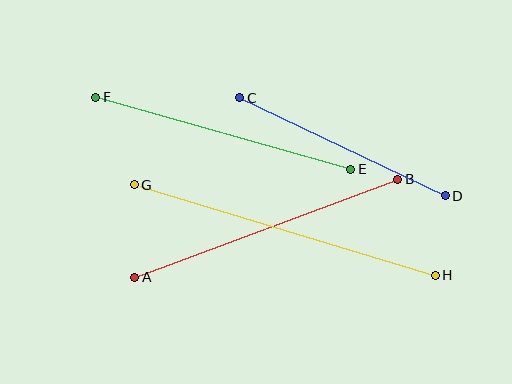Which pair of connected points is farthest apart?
Points G and H are farthest apart.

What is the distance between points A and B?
The distance is approximately 281 pixels.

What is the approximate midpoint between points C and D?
The midpoint is at approximately (342, 147) pixels.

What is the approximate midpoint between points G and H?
The midpoint is at approximately (285, 230) pixels.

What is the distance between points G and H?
The distance is approximately 314 pixels.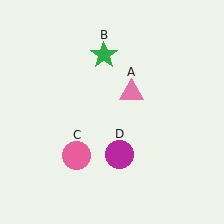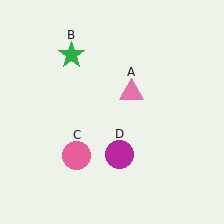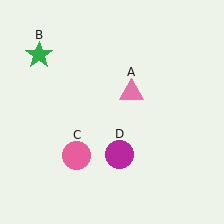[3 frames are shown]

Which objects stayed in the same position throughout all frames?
Pink triangle (object A) and pink circle (object C) and magenta circle (object D) remained stationary.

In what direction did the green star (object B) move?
The green star (object B) moved left.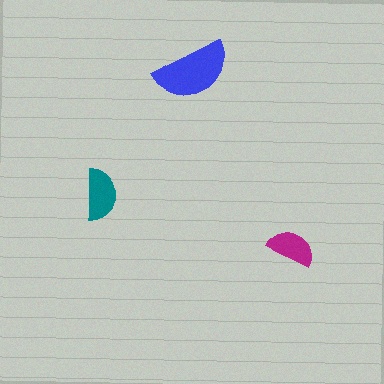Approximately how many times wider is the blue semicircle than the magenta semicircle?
About 1.5 times wider.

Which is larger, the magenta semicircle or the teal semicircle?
The teal one.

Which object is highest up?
The blue semicircle is topmost.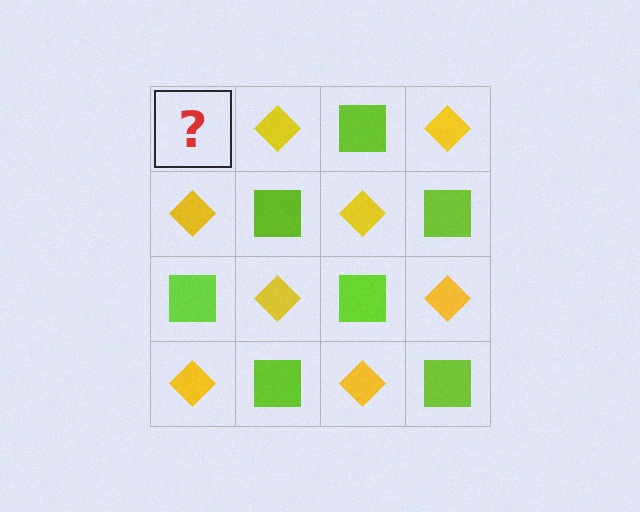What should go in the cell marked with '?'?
The missing cell should contain a lime square.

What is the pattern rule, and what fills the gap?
The rule is that it alternates lime square and yellow diamond in a checkerboard pattern. The gap should be filled with a lime square.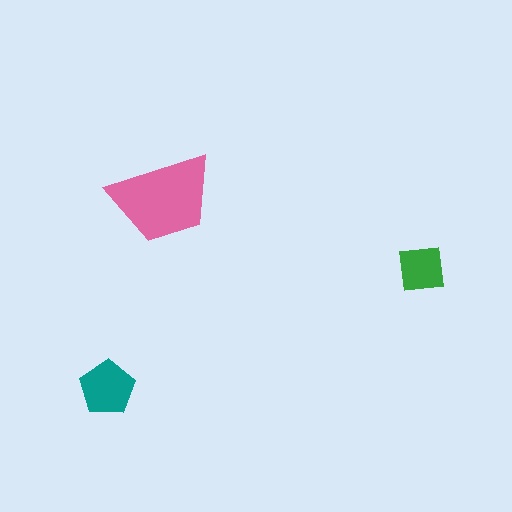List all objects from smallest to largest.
The green square, the teal pentagon, the pink trapezoid.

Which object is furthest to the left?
The teal pentagon is leftmost.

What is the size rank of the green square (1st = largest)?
3rd.